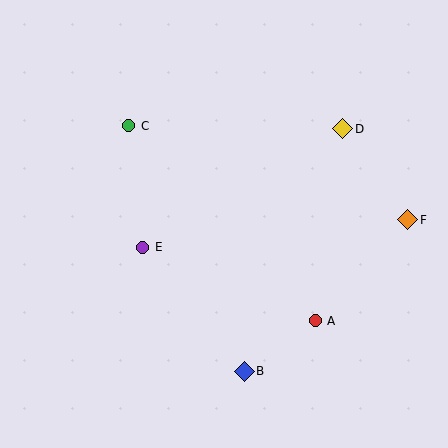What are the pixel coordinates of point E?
Point E is at (143, 247).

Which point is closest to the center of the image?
Point E at (143, 247) is closest to the center.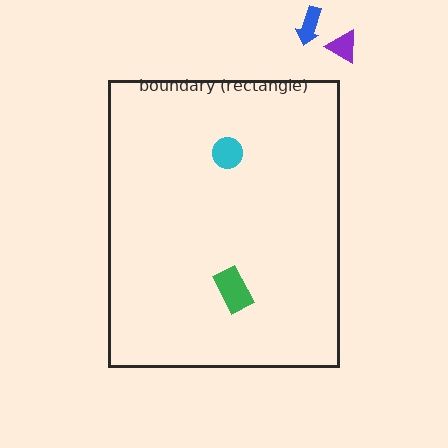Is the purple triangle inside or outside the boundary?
Outside.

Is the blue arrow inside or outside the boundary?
Outside.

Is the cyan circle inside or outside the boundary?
Inside.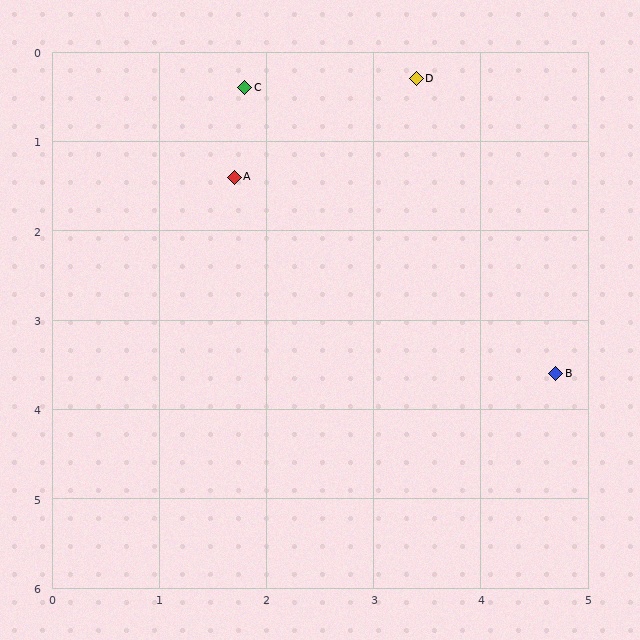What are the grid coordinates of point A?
Point A is at approximately (1.7, 1.4).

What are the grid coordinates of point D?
Point D is at approximately (3.4, 0.3).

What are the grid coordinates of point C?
Point C is at approximately (1.8, 0.4).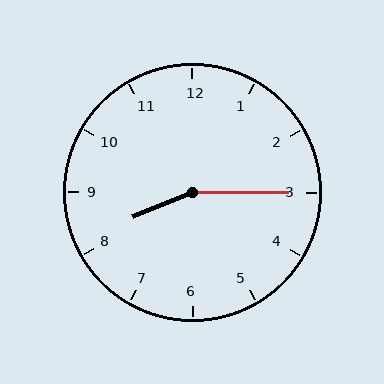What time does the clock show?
8:15.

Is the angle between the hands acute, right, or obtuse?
It is obtuse.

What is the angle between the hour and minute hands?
Approximately 158 degrees.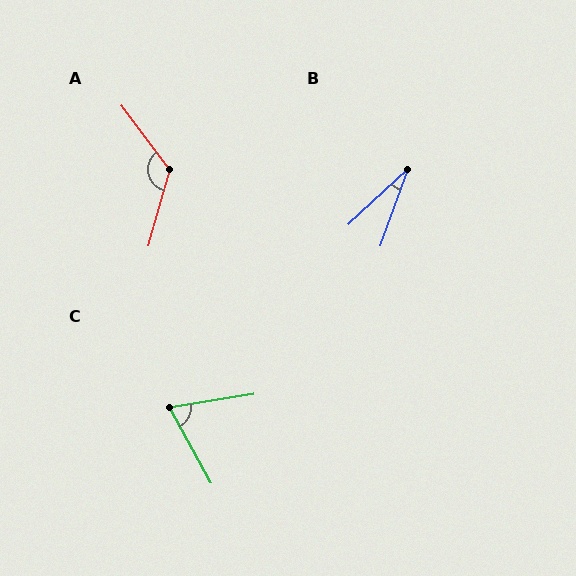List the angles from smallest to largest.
B (27°), C (70°), A (127°).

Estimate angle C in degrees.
Approximately 70 degrees.